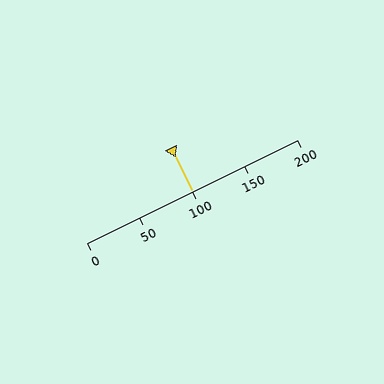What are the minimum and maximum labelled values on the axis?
The axis runs from 0 to 200.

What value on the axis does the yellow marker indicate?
The marker indicates approximately 100.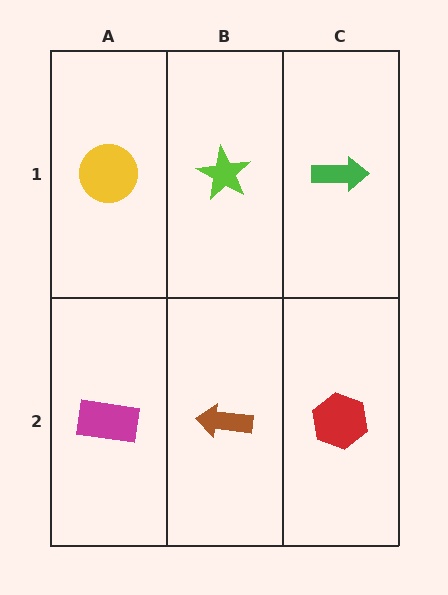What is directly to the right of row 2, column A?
A brown arrow.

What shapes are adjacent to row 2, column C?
A green arrow (row 1, column C), a brown arrow (row 2, column B).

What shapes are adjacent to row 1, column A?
A magenta rectangle (row 2, column A), a lime star (row 1, column B).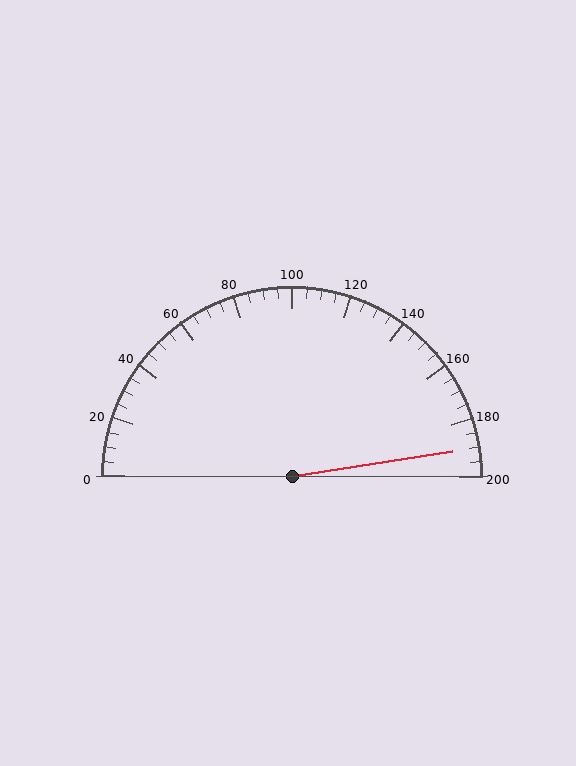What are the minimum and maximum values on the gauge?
The gauge ranges from 0 to 200.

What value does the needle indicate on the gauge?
The needle indicates approximately 190.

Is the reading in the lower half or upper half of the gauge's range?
The reading is in the upper half of the range (0 to 200).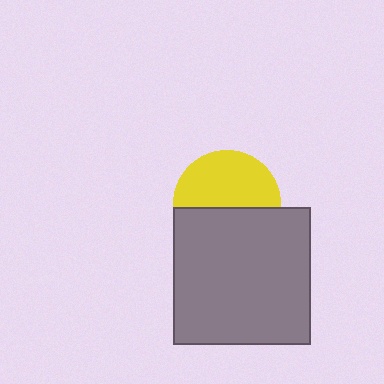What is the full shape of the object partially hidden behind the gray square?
The partially hidden object is a yellow circle.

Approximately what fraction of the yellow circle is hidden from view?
Roughly 46% of the yellow circle is hidden behind the gray square.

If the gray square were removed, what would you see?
You would see the complete yellow circle.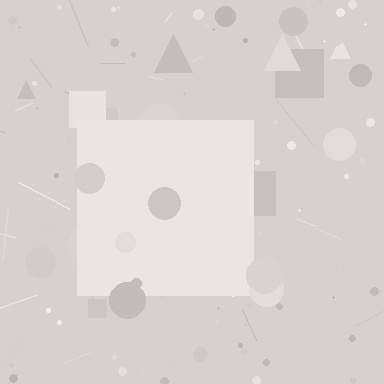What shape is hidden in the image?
A square is hidden in the image.